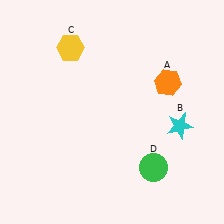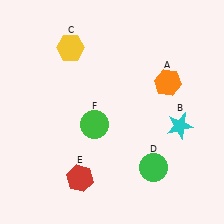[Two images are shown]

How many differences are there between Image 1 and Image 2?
There are 2 differences between the two images.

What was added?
A red hexagon (E), a green circle (F) were added in Image 2.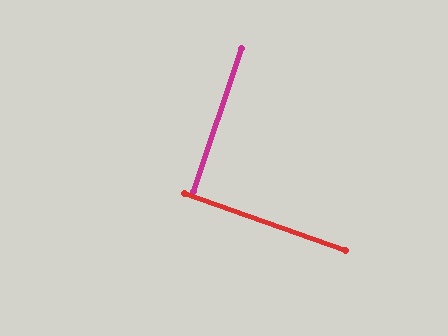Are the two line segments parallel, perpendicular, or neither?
Perpendicular — they meet at approximately 89°.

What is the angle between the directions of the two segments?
Approximately 89 degrees.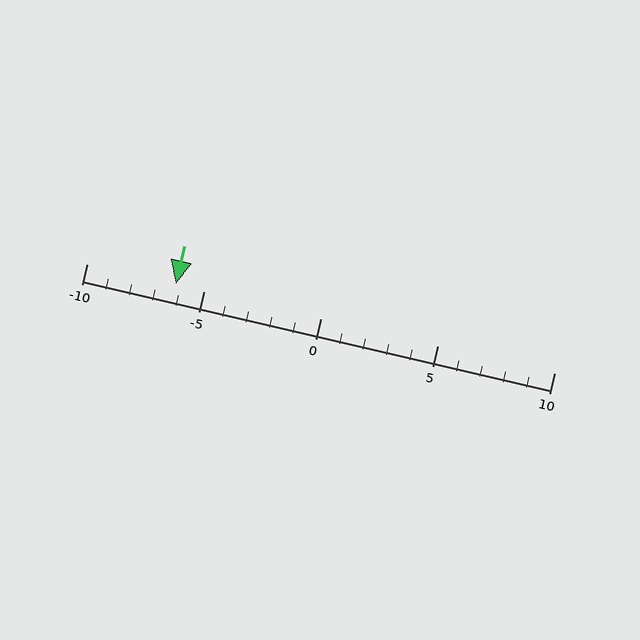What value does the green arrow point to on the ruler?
The green arrow points to approximately -6.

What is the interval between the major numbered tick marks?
The major tick marks are spaced 5 units apart.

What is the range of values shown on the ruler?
The ruler shows values from -10 to 10.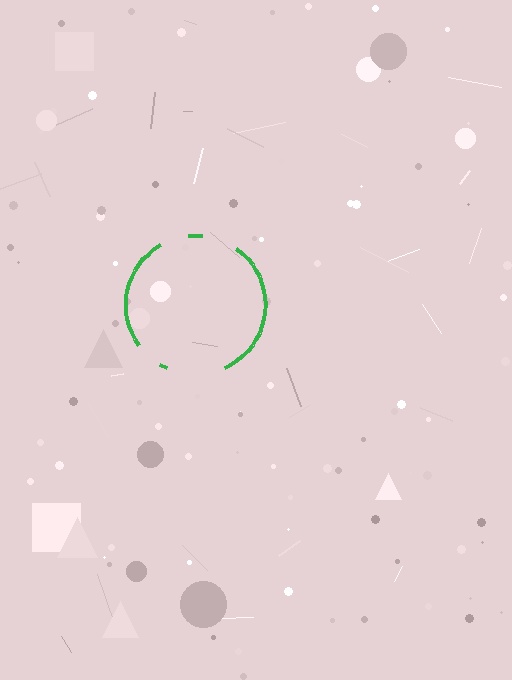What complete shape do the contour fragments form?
The contour fragments form a circle.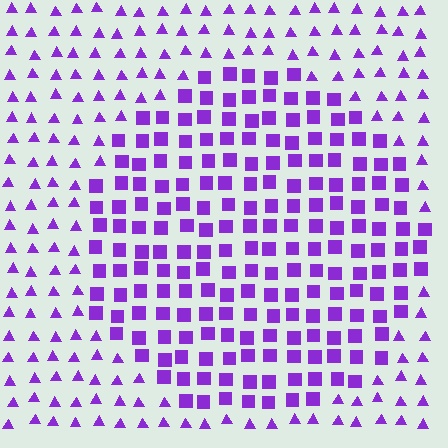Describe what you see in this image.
The image is filled with small purple elements arranged in a uniform grid. A circle-shaped region contains squares, while the surrounding area contains triangles. The boundary is defined purely by the change in element shape.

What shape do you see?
I see a circle.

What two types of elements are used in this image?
The image uses squares inside the circle region and triangles outside it.